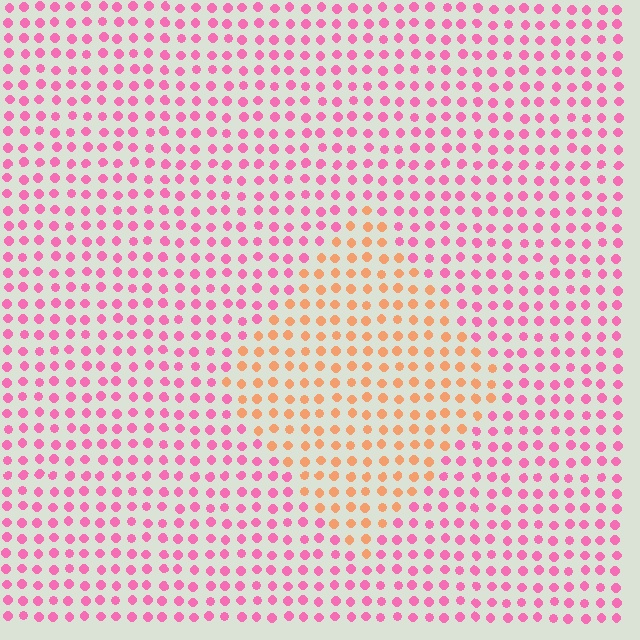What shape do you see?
I see a diamond.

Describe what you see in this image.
The image is filled with small pink elements in a uniform arrangement. A diamond-shaped region is visible where the elements are tinted to a slightly different hue, forming a subtle color boundary.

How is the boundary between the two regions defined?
The boundary is defined purely by a slight shift in hue (about 53 degrees). Spacing, size, and orientation are identical on both sides.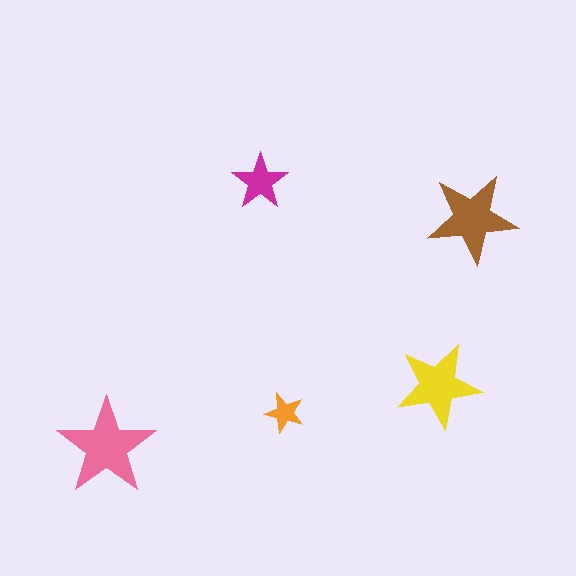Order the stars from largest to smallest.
the pink one, the brown one, the yellow one, the magenta one, the orange one.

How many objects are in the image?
There are 5 objects in the image.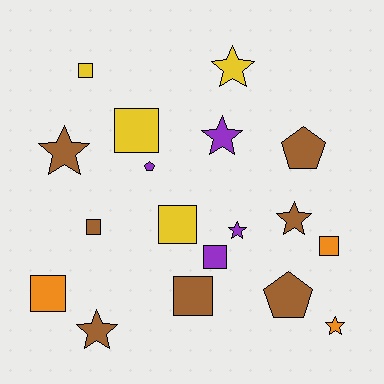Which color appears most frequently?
Brown, with 7 objects.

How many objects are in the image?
There are 18 objects.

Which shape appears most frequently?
Square, with 8 objects.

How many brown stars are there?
There are 3 brown stars.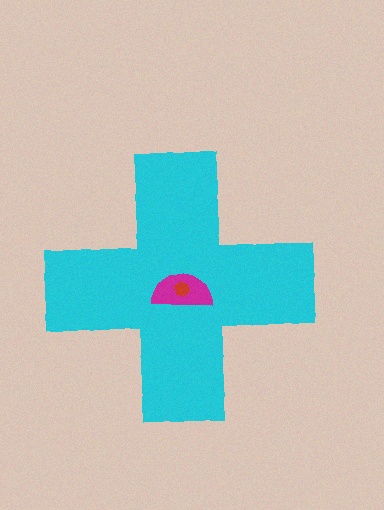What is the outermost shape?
The cyan cross.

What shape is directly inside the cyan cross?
The magenta semicircle.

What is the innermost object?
The red hexagon.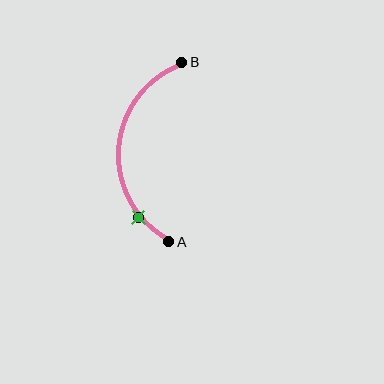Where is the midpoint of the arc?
The arc midpoint is the point on the curve farthest from the straight line joining A and B. It sits to the left of that line.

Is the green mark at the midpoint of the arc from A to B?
No. The green mark lies on the arc but is closer to endpoint A. The arc midpoint would be at the point on the curve equidistant along the arc from both A and B.